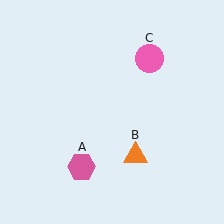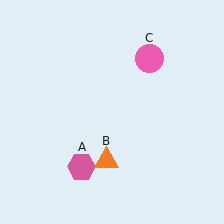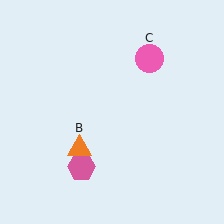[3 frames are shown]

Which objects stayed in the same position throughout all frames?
Pink hexagon (object A) and pink circle (object C) remained stationary.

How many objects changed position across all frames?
1 object changed position: orange triangle (object B).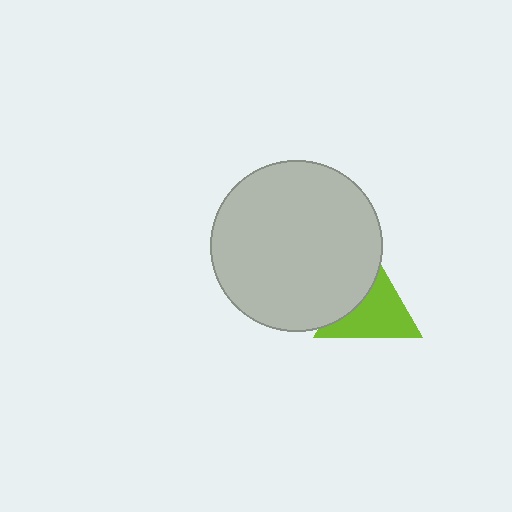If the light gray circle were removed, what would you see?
You would see the complete lime triangle.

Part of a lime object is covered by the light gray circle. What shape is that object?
It is a triangle.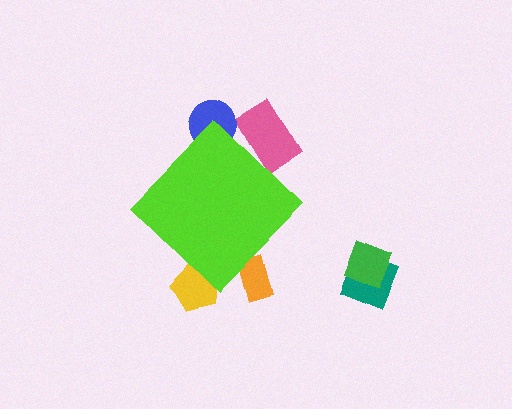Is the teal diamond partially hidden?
No, the teal diamond is fully visible.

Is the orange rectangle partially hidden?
Yes, the orange rectangle is partially hidden behind the lime diamond.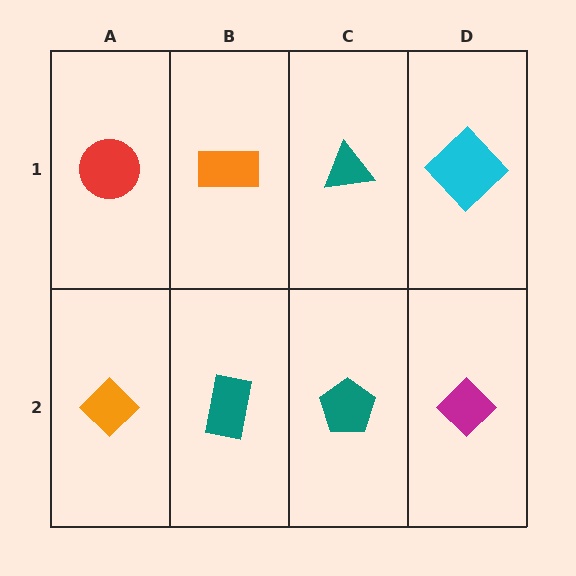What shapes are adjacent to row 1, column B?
A teal rectangle (row 2, column B), a red circle (row 1, column A), a teal triangle (row 1, column C).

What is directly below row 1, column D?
A magenta diamond.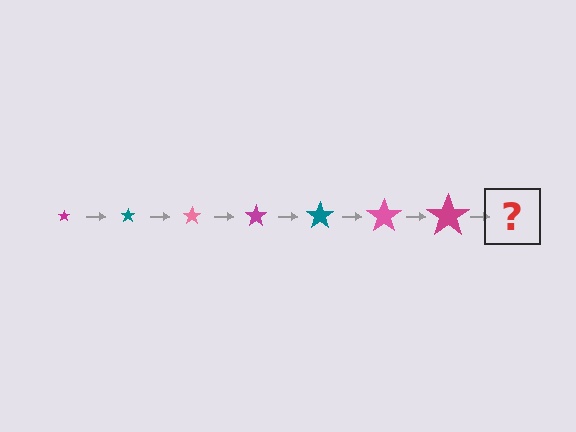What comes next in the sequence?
The next element should be a teal star, larger than the previous one.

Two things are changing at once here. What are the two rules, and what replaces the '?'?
The two rules are that the star grows larger each step and the color cycles through magenta, teal, and pink. The '?' should be a teal star, larger than the previous one.